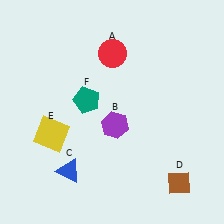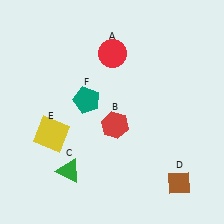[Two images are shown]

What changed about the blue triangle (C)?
In Image 1, C is blue. In Image 2, it changed to green.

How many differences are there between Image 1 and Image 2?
There are 2 differences between the two images.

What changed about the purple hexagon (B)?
In Image 1, B is purple. In Image 2, it changed to red.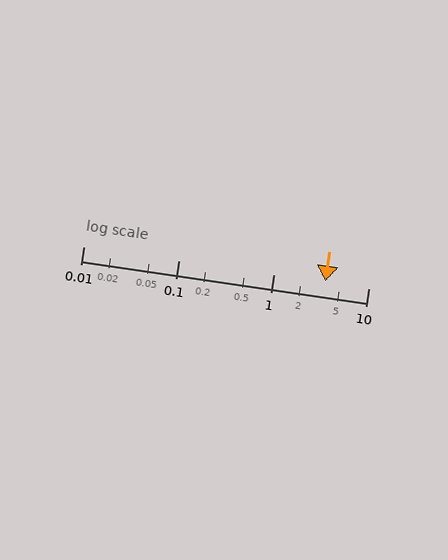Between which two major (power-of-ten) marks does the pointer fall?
The pointer is between 1 and 10.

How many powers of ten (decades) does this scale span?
The scale spans 3 decades, from 0.01 to 10.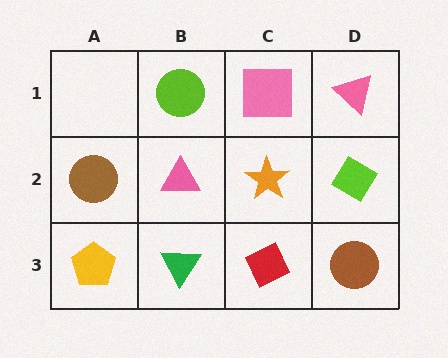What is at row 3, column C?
A red diamond.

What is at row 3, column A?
A yellow pentagon.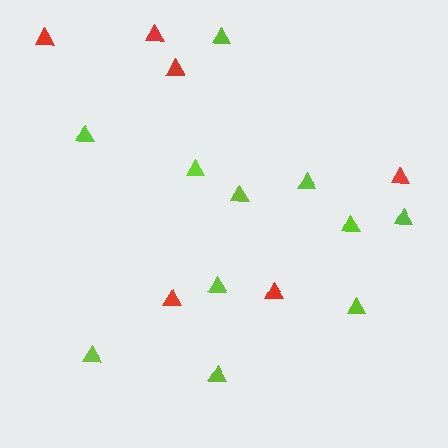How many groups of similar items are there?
There are 2 groups: one group of lime triangles (11) and one group of red triangles (6).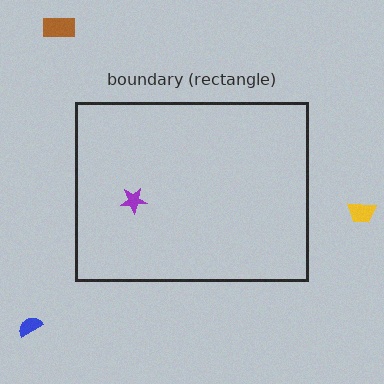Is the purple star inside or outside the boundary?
Inside.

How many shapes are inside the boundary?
1 inside, 3 outside.